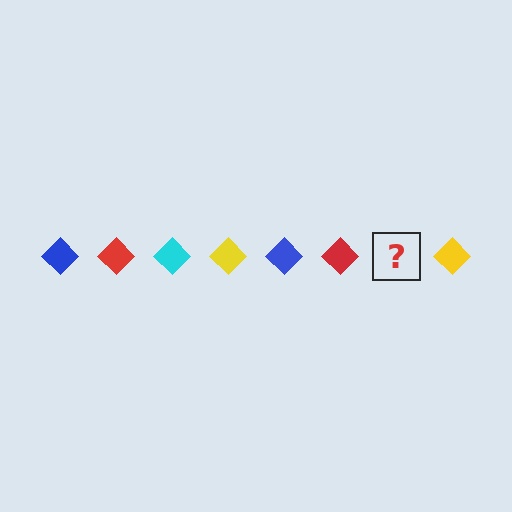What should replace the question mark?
The question mark should be replaced with a cyan diamond.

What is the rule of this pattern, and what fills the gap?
The rule is that the pattern cycles through blue, red, cyan, yellow diamonds. The gap should be filled with a cyan diamond.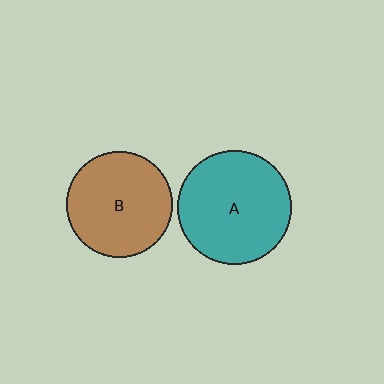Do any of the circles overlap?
No, none of the circles overlap.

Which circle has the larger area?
Circle A (teal).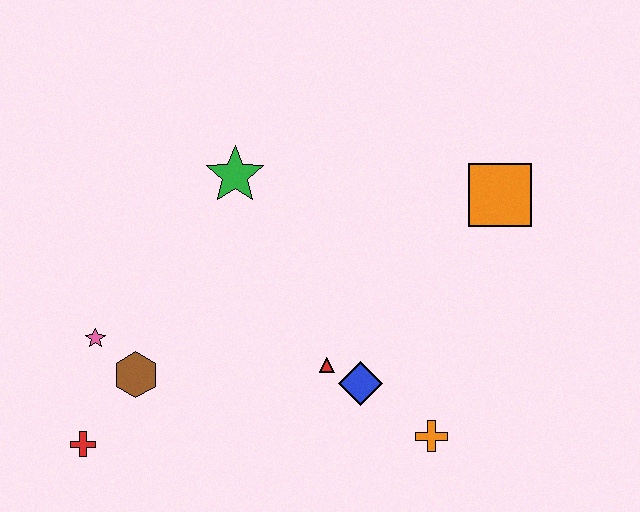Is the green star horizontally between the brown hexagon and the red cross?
No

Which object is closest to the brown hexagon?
The pink star is closest to the brown hexagon.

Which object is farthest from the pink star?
The orange square is farthest from the pink star.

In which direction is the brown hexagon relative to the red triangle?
The brown hexagon is to the left of the red triangle.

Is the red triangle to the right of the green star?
Yes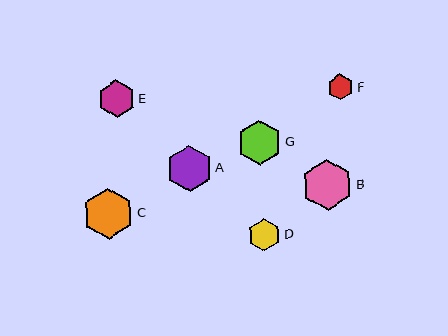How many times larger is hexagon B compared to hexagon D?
Hexagon B is approximately 1.6 times the size of hexagon D.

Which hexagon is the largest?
Hexagon B is the largest with a size of approximately 51 pixels.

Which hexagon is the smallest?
Hexagon F is the smallest with a size of approximately 26 pixels.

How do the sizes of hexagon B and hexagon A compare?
Hexagon B and hexagon A are approximately the same size.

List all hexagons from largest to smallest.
From largest to smallest: B, C, A, G, E, D, F.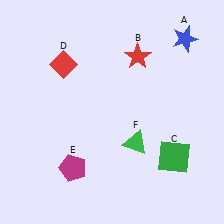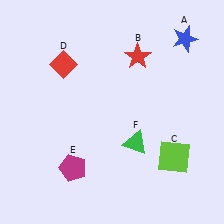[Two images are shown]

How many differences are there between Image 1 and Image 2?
There is 1 difference between the two images.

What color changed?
The square (C) changed from green in Image 1 to lime in Image 2.